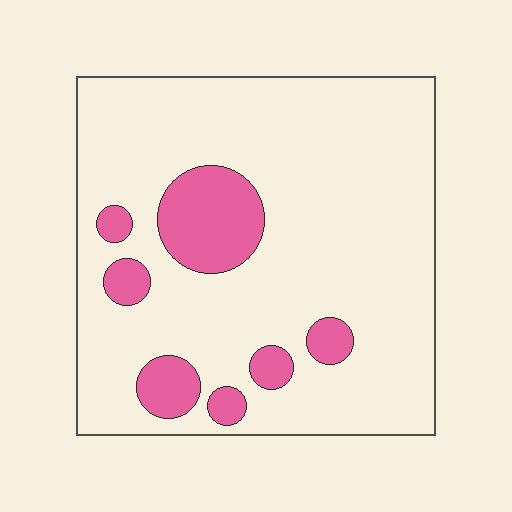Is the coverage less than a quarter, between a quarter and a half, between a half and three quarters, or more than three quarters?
Less than a quarter.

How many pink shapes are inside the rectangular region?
7.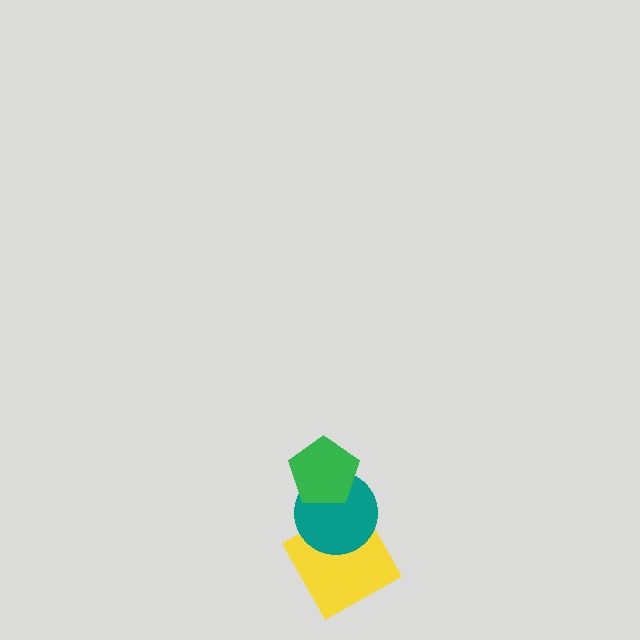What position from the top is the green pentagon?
The green pentagon is 1st from the top.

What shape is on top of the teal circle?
The green pentagon is on top of the teal circle.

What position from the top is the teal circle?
The teal circle is 2nd from the top.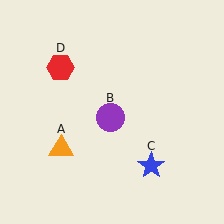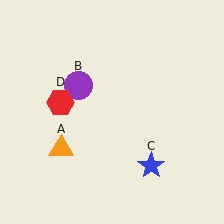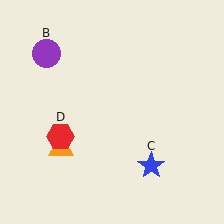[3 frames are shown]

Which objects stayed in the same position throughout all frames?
Orange triangle (object A) and blue star (object C) remained stationary.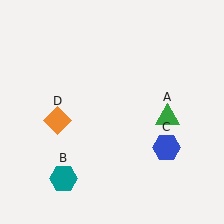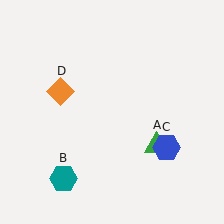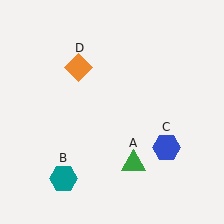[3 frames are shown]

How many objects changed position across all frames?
2 objects changed position: green triangle (object A), orange diamond (object D).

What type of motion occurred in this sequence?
The green triangle (object A), orange diamond (object D) rotated clockwise around the center of the scene.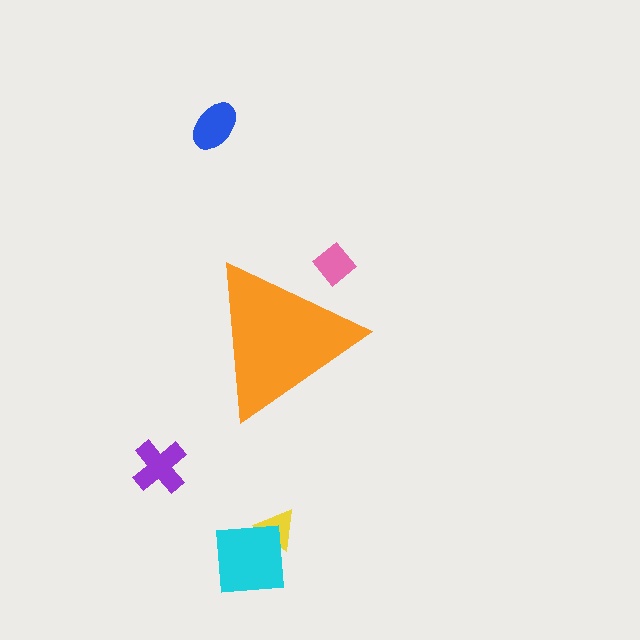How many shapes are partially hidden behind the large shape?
1 shape is partially hidden.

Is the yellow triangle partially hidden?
No, the yellow triangle is fully visible.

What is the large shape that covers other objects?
An orange triangle.